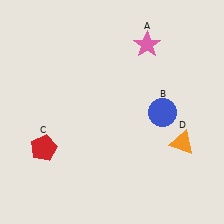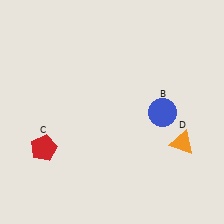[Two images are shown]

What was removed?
The pink star (A) was removed in Image 2.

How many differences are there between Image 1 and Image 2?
There is 1 difference between the two images.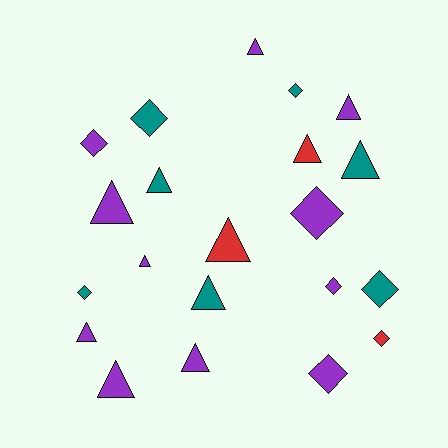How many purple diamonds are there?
There are 4 purple diamonds.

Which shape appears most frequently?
Triangle, with 12 objects.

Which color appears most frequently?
Purple, with 11 objects.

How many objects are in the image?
There are 21 objects.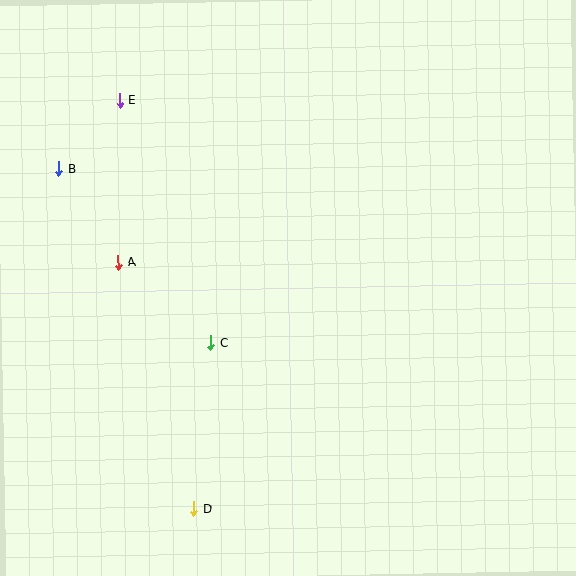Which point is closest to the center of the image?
Point C at (211, 343) is closest to the center.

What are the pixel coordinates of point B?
Point B is at (59, 169).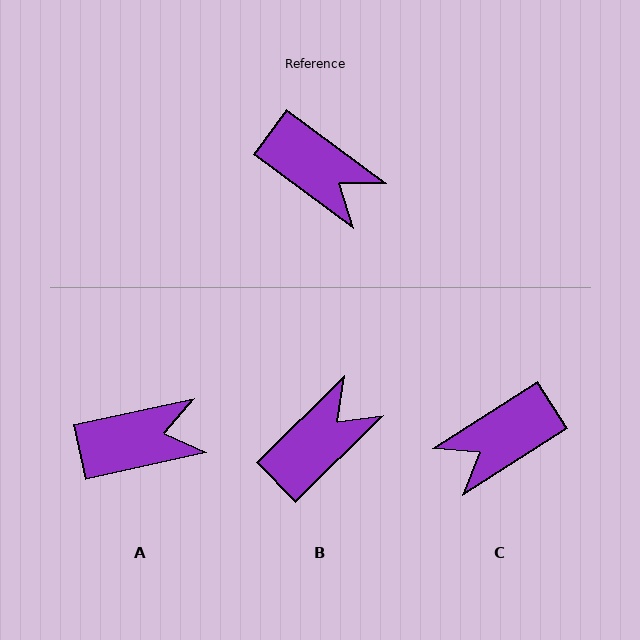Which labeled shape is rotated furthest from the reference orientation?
C, about 111 degrees away.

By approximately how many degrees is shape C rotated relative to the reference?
Approximately 111 degrees clockwise.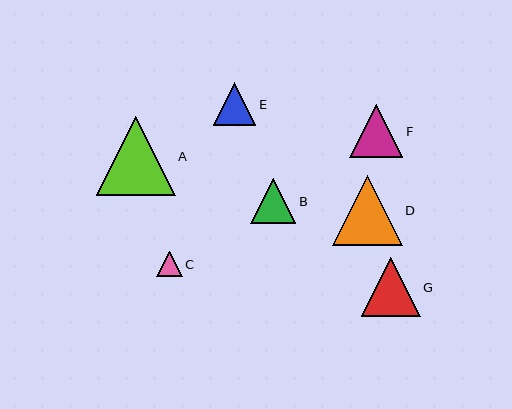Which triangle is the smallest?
Triangle C is the smallest with a size of approximately 26 pixels.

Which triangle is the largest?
Triangle A is the largest with a size of approximately 79 pixels.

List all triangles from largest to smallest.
From largest to smallest: A, D, G, F, B, E, C.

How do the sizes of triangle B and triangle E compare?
Triangle B and triangle E are approximately the same size.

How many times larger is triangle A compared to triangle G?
Triangle A is approximately 1.3 times the size of triangle G.